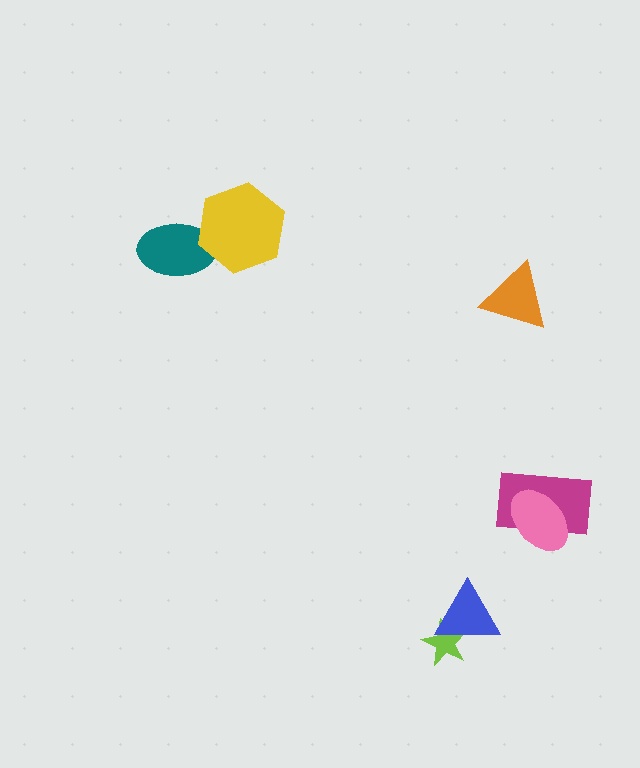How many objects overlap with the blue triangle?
1 object overlaps with the blue triangle.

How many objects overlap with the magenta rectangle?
1 object overlaps with the magenta rectangle.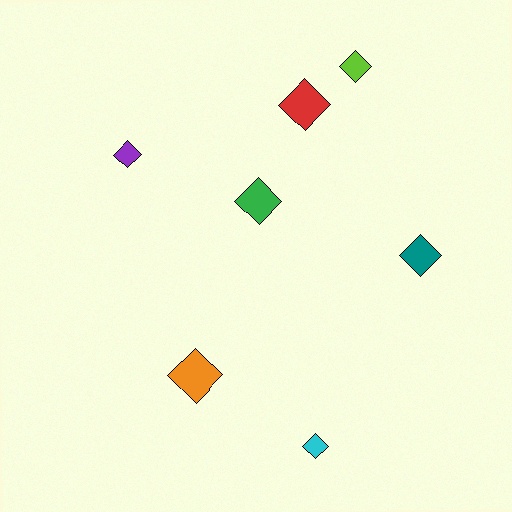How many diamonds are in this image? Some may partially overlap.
There are 7 diamonds.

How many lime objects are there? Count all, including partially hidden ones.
There is 1 lime object.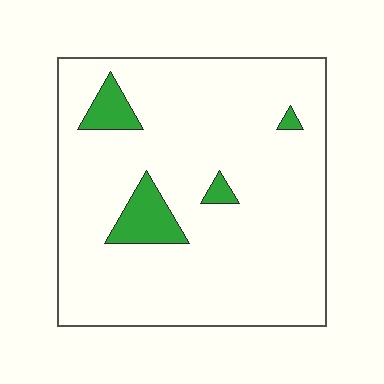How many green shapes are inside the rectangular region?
4.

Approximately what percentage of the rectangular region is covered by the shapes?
Approximately 10%.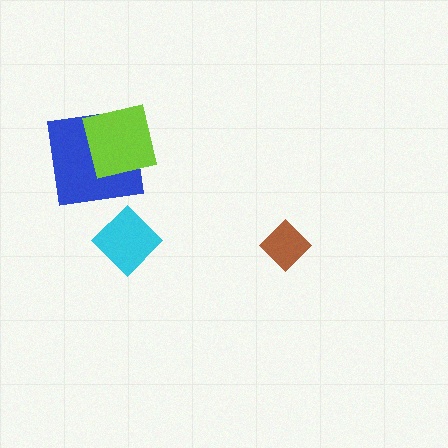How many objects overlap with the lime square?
1 object overlaps with the lime square.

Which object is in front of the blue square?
The lime square is in front of the blue square.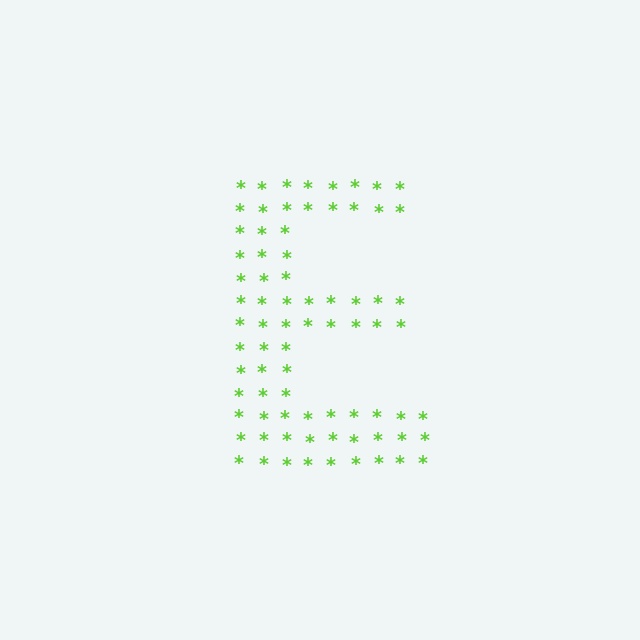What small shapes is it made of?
It is made of small asterisks.